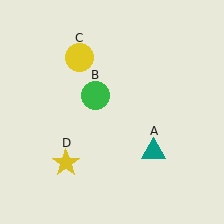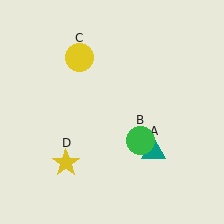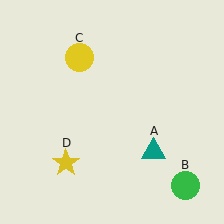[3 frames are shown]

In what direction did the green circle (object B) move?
The green circle (object B) moved down and to the right.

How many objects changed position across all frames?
1 object changed position: green circle (object B).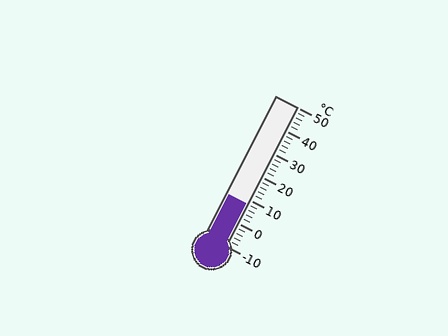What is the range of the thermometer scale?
The thermometer scale ranges from -10°C to 50°C.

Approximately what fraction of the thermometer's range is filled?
The thermometer is filled to approximately 30% of its range.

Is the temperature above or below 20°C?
The temperature is below 20°C.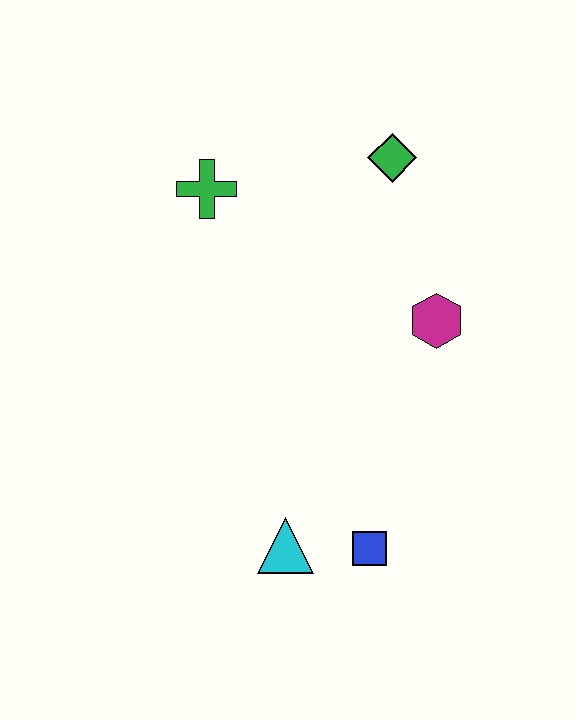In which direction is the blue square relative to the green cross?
The blue square is below the green cross.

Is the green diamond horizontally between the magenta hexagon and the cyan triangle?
Yes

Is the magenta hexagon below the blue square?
No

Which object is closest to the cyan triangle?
The blue square is closest to the cyan triangle.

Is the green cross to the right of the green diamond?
No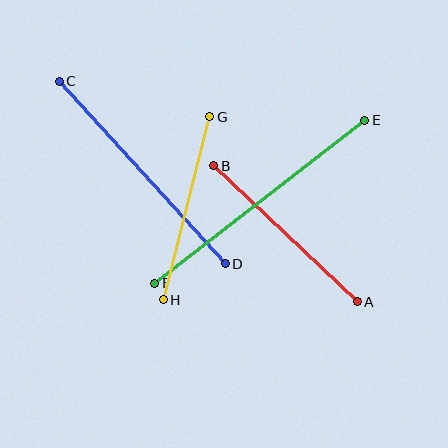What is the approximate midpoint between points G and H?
The midpoint is at approximately (186, 208) pixels.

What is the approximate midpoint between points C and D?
The midpoint is at approximately (142, 173) pixels.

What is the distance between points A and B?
The distance is approximately 197 pixels.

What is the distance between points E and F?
The distance is approximately 266 pixels.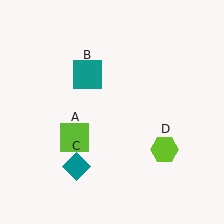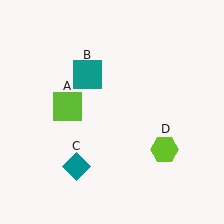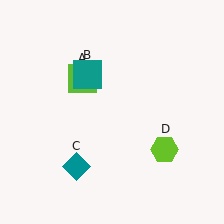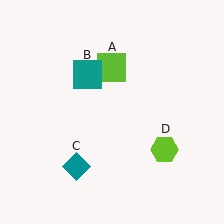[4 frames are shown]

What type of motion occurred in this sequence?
The lime square (object A) rotated clockwise around the center of the scene.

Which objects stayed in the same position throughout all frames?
Teal square (object B) and teal diamond (object C) and lime hexagon (object D) remained stationary.